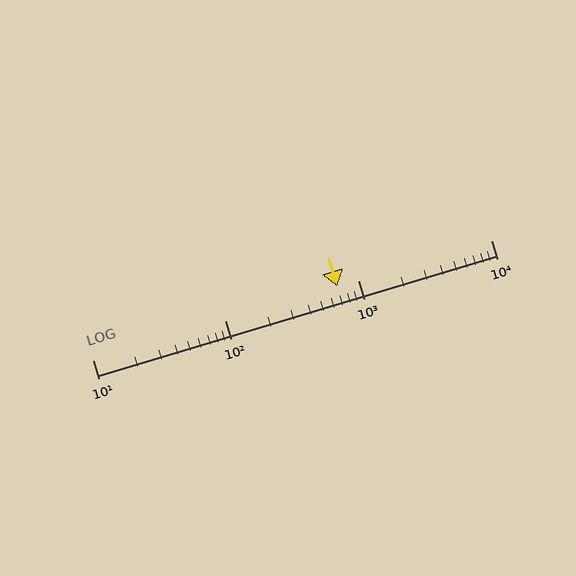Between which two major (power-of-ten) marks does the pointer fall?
The pointer is between 100 and 1000.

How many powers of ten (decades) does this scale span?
The scale spans 3 decades, from 10 to 10000.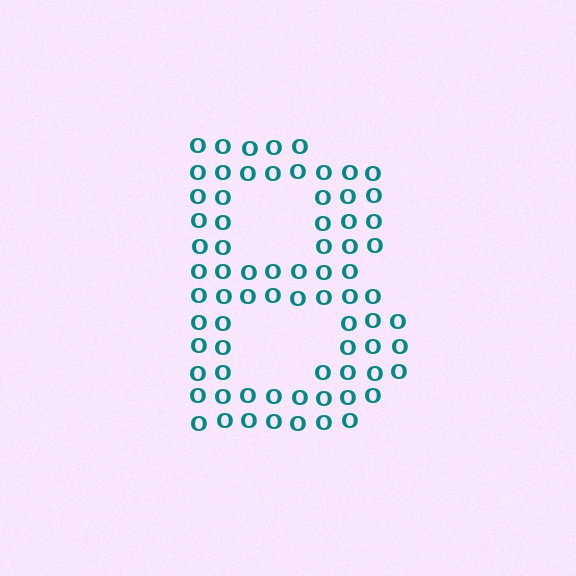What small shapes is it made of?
It is made of small letter O's.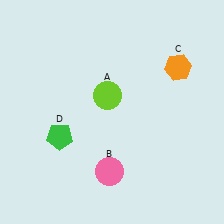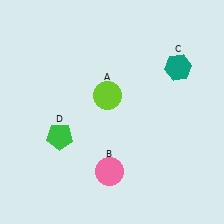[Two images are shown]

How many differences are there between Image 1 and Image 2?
There is 1 difference between the two images.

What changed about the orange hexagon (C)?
In Image 1, C is orange. In Image 2, it changed to teal.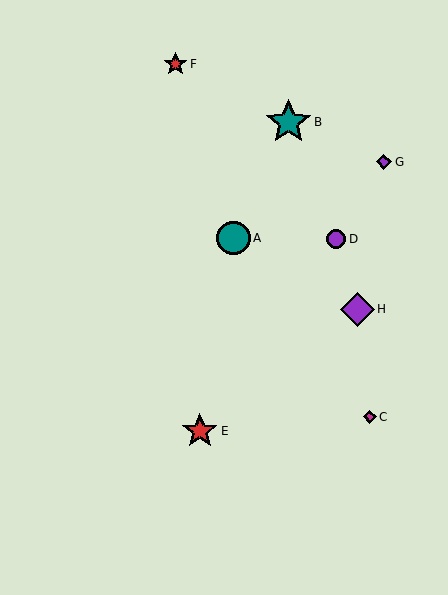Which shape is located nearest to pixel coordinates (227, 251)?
The teal circle (labeled A) at (233, 238) is nearest to that location.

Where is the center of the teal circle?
The center of the teal circle is at (233, 238).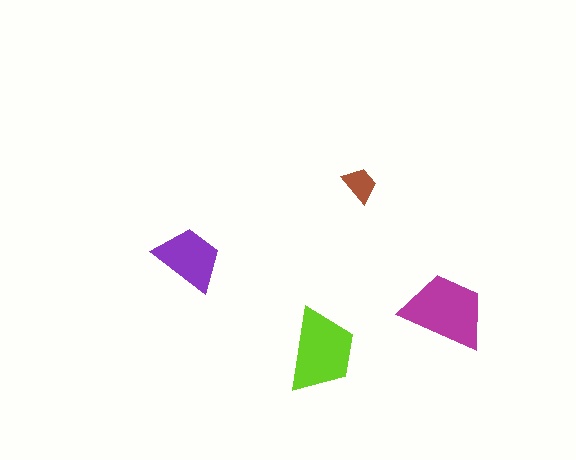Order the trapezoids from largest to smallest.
the magenta one, the lime one, the purple one, the brown one.